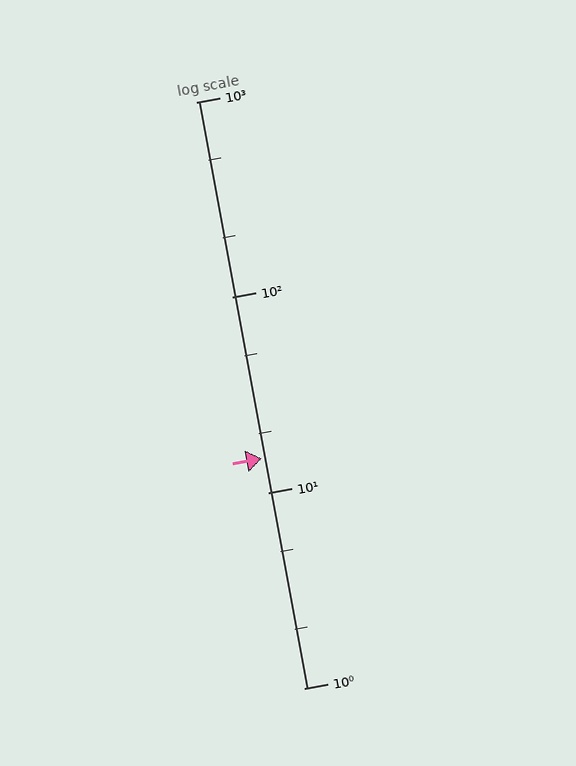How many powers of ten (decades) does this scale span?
The scale spans 3 decades, from 1 to 1000.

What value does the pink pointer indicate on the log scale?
The pointer indicates approximately 15.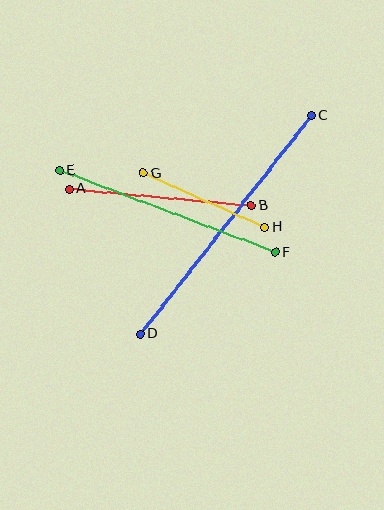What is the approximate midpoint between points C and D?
The midpoint is at approximately (226, 225) pixels.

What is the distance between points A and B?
The distance is approximately 183 pixels.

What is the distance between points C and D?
The distance is approximately 277 pixels.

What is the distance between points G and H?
The distance is approximately 133 pixels.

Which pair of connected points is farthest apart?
Points C and D are farthest apart.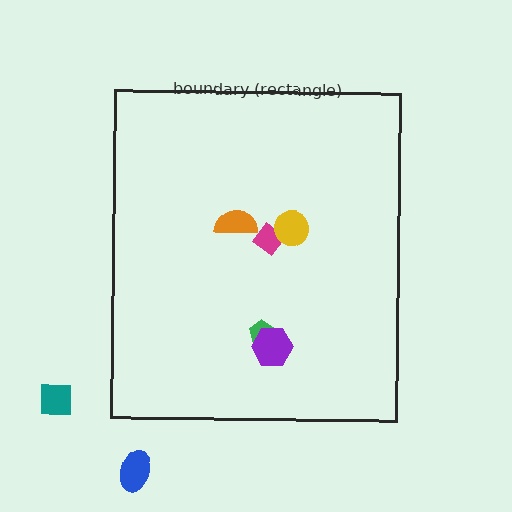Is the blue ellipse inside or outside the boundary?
Outside.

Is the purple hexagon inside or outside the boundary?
Inside.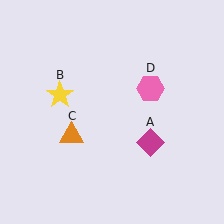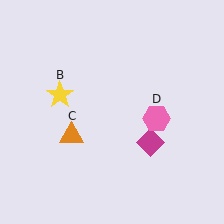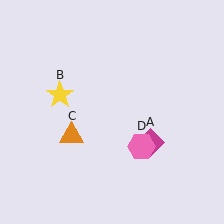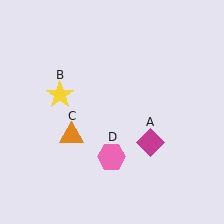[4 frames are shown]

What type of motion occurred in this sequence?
The pink hexagon (object D) rotated clockwise around the center of the scene.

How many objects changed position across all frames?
1 object changed position: pink hexagon (object D).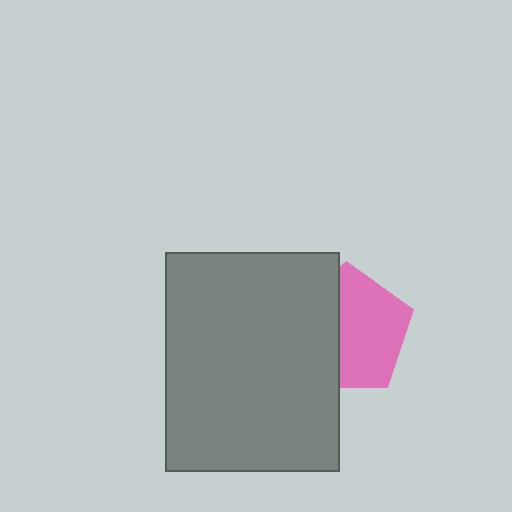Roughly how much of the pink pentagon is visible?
About half of it is visible (roughly 58%).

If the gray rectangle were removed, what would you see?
You would see the complete pink pentagon.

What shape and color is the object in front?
The object in front is a gray rectangle.